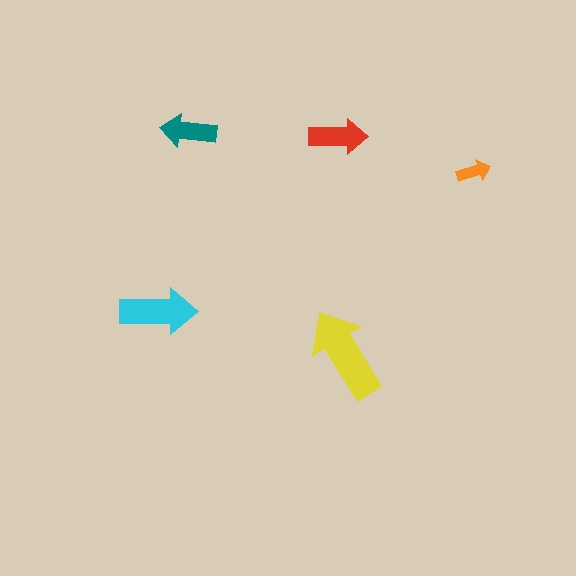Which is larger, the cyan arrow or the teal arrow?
The cyan one.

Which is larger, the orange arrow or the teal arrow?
The teal one.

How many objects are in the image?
There are 5 objects in the image.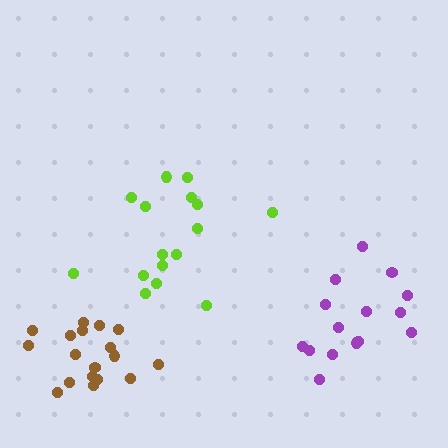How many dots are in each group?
Group 1: 16 dots, Group 2: 15 dots, Group 3: 18 dots (49 total).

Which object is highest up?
The lime cluster is topmost.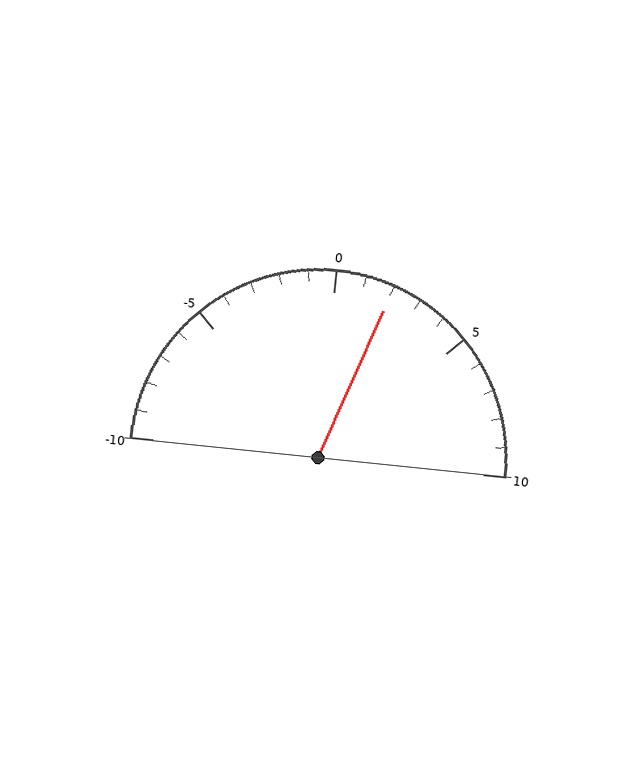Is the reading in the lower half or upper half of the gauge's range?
The reading is in the upper half of the range (-10 to 10).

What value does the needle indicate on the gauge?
The needle indicates approximately 2.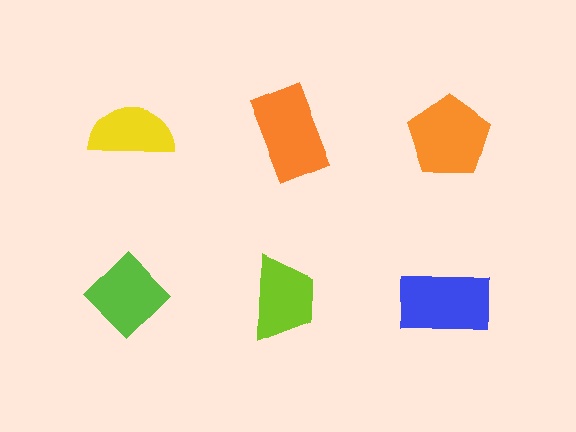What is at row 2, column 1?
A lime diamond.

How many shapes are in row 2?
3 shapes.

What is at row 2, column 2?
A lime trapezoid.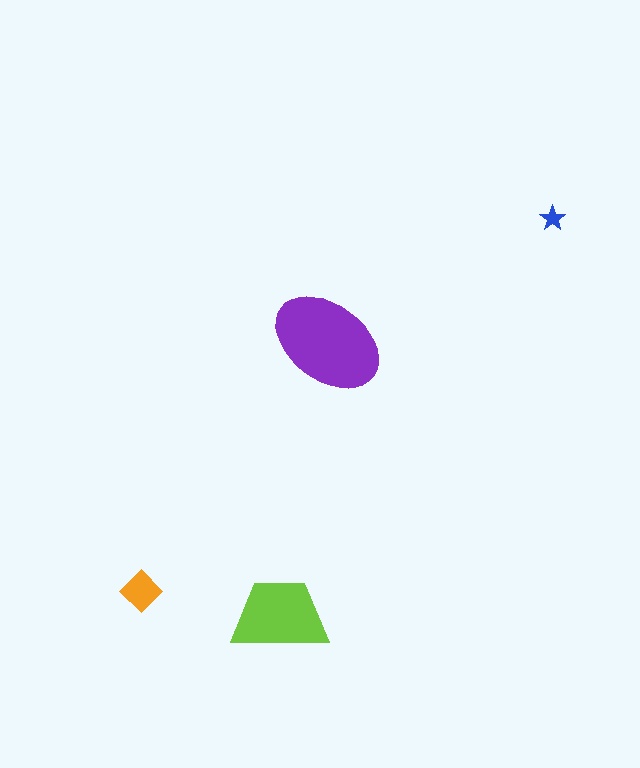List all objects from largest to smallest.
The purple ellipse, the lime trapezoid, the orange diamond, the blue star.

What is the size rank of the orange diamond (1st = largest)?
3rd.